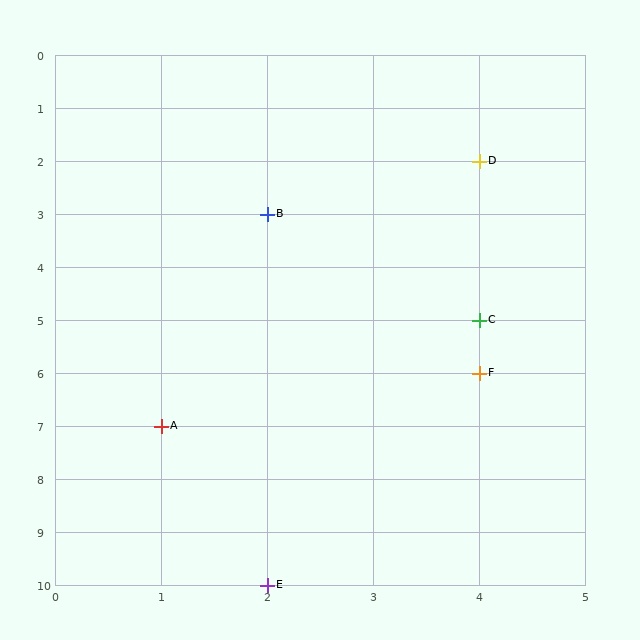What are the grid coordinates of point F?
Point F is at grid coordinates (4, 6).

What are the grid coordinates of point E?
Point E is at grid coordinates (2, 10).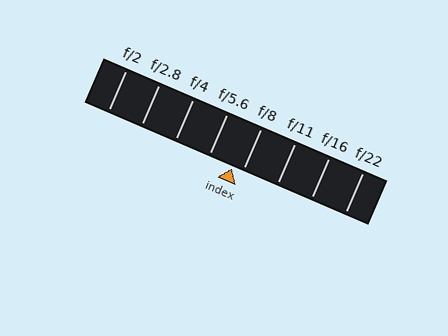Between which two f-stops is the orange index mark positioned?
The index mark is between f/5.6 and f/8.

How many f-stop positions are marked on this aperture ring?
There are 8 f-stop positions marked.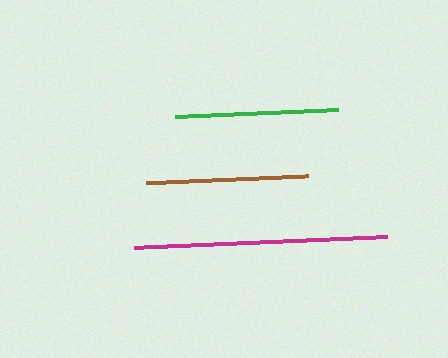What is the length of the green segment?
The green segment is approximately 162 pixels long.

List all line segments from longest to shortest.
From longest to shortest: magenta, green, brown.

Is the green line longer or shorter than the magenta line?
The magenta line is longer than the green line.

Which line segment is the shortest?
The brown line is the shortest at approximately 162 pixels.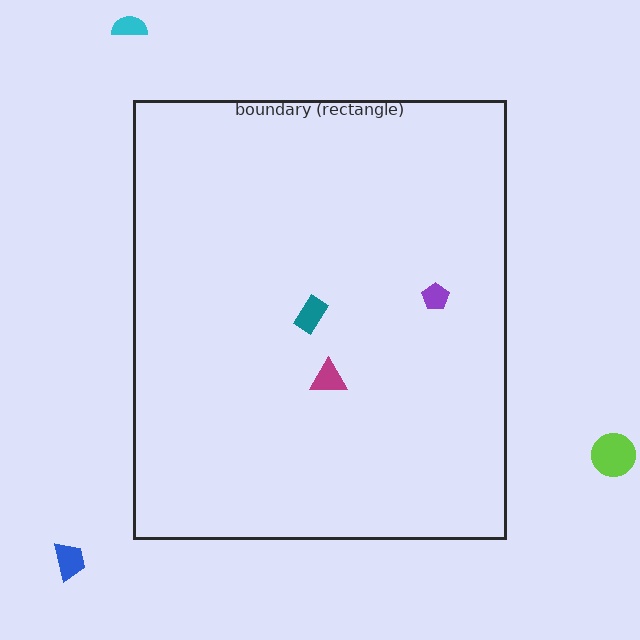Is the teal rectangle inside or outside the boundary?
Inside.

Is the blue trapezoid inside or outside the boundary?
Outside.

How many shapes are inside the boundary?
3 inside, 3 outside.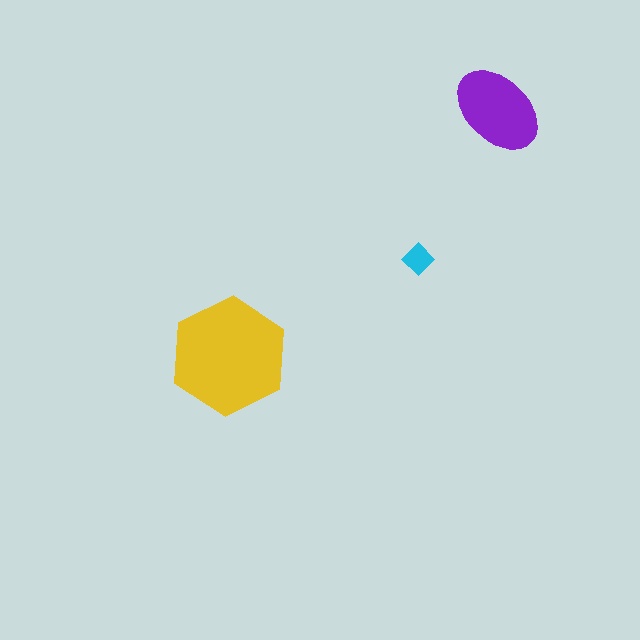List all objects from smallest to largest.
The cyan diamond, the purple ellipse, the yellow hexagon.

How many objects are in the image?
There are 3 objects in the image.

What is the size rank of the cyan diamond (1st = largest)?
3rd.